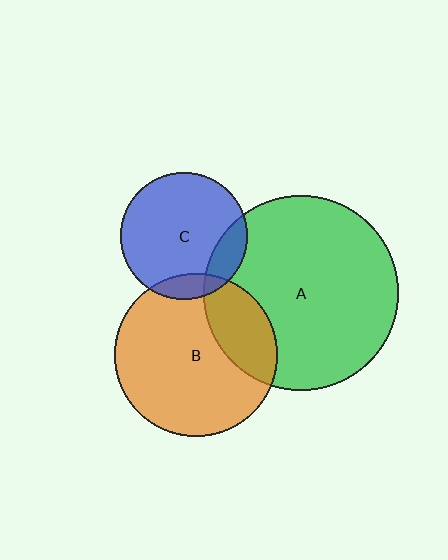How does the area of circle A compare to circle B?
Approximately 1.4 times.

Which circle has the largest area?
Circle A (green).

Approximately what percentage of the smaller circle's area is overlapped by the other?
Approximately 10%.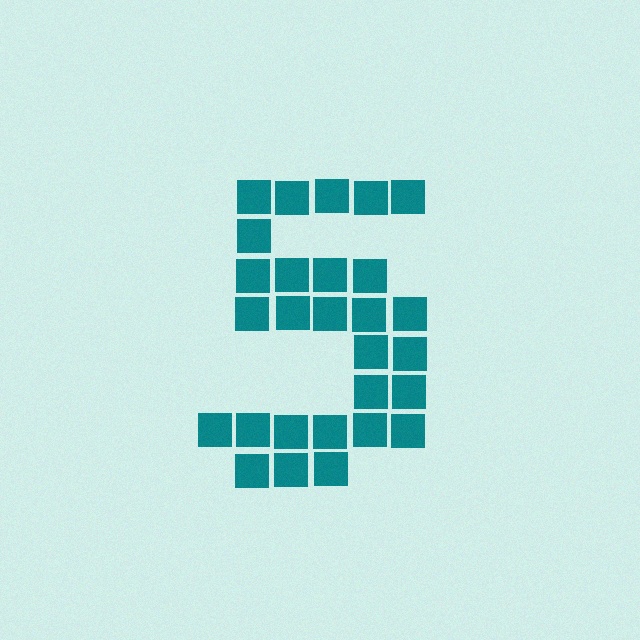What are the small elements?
The small elements are squares.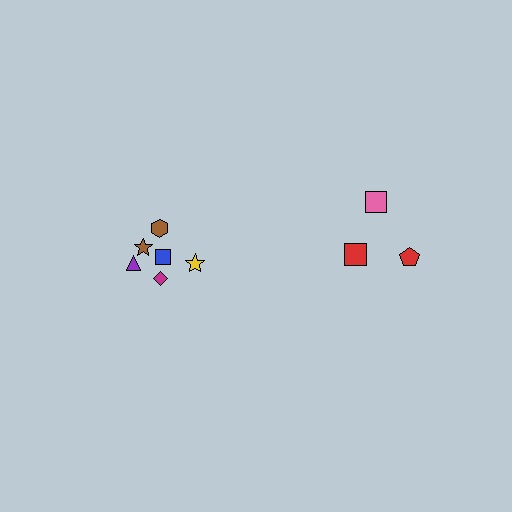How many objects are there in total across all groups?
There are 9 objects.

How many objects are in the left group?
There are 6 objects.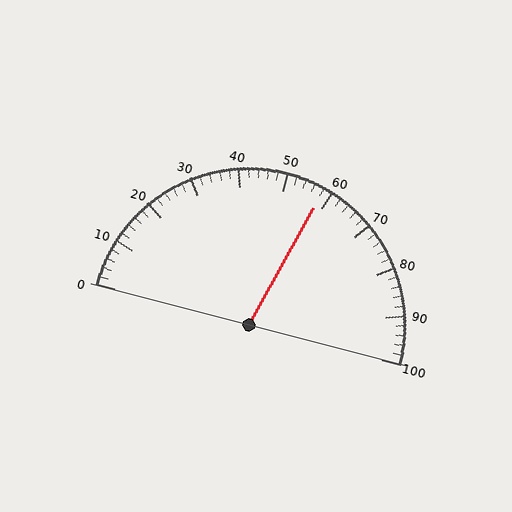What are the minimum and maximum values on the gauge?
The gauge ranges from 0 to 100.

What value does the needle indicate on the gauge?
The needle indicates approximately 58.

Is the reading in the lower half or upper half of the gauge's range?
The reading is in the upper half of the range (0 to 100).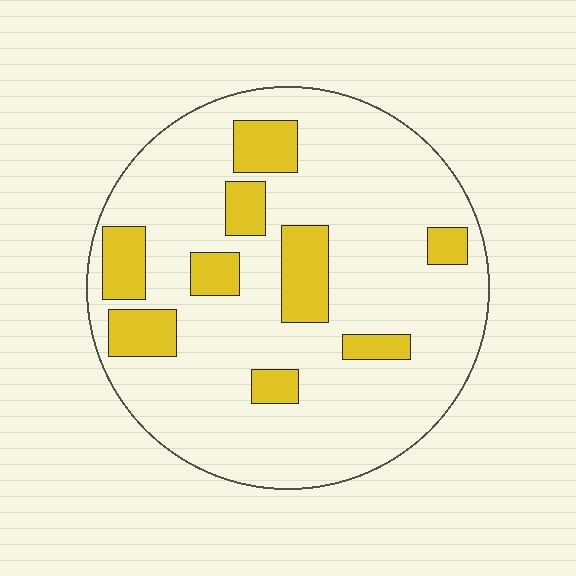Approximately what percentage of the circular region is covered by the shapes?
Approximately 20%.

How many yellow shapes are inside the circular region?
9.